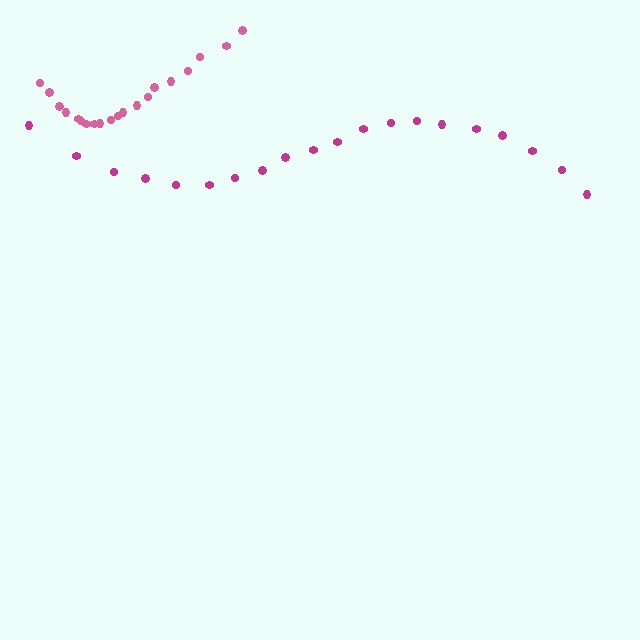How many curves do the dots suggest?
There are 2 distinct paths.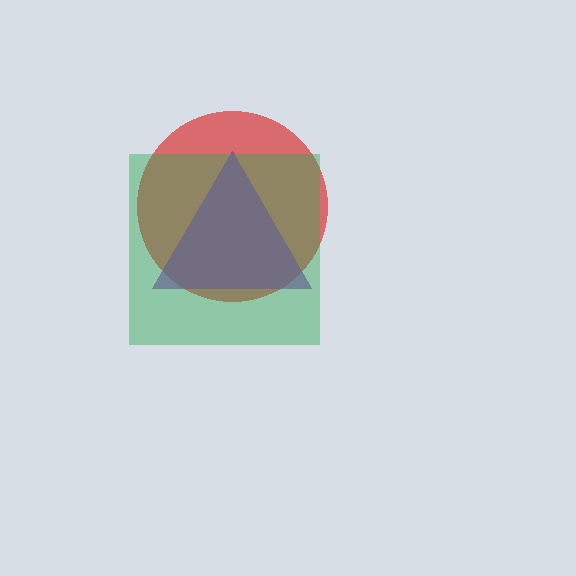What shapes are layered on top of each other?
The layered shapes are: a red circle, a purple triangle, a green square.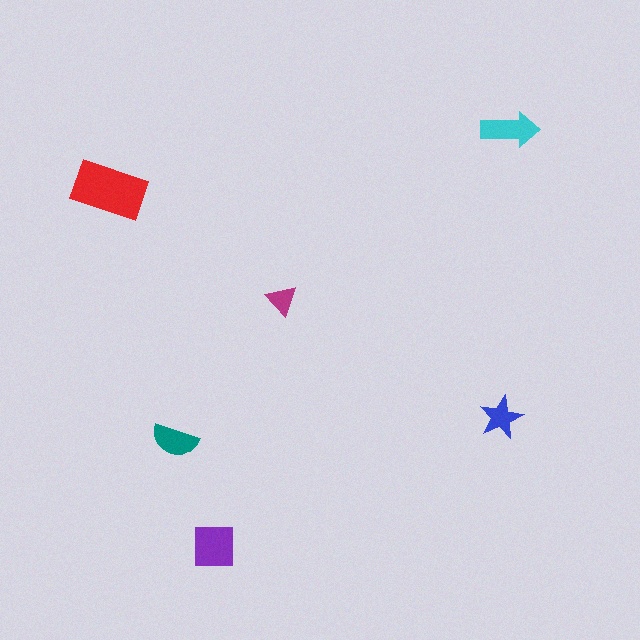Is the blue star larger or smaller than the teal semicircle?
Smaller.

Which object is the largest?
The red rectangle.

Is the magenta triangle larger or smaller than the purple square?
Smaller.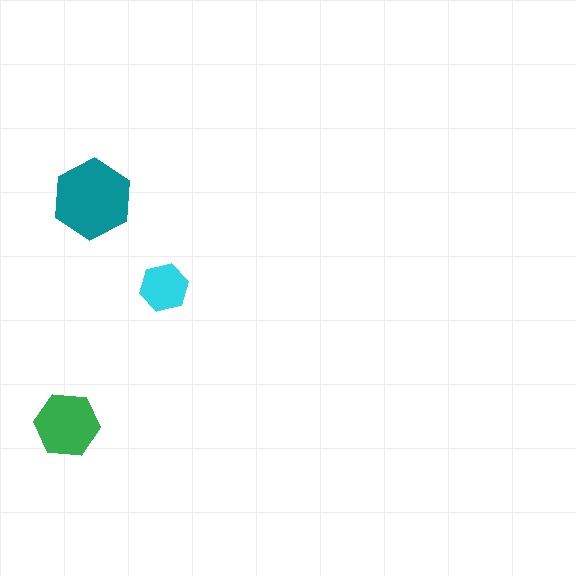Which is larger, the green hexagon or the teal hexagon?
The teal one.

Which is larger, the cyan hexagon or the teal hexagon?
The teal one.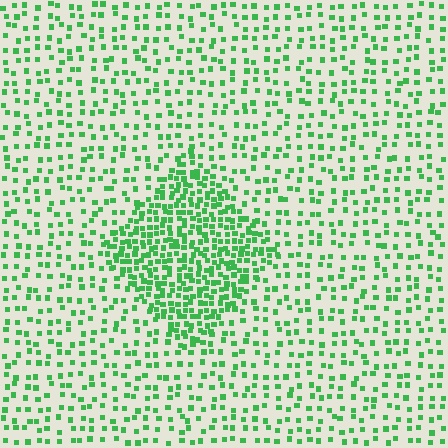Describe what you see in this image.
The image contains small green elements arranged at two different densities. A diamond-shaped region is visible where the elements are more densely packed than the surrounding area.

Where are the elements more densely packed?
The elements are more densely packed inside the diamond boundary.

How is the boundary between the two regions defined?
The boundary is defined by a change in element density (approximately 2.4x ratio). All elements are the same color, size, and shape.